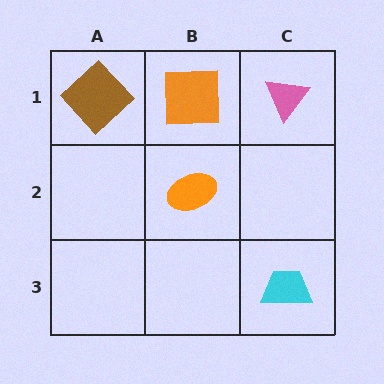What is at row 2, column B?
An orange ellipse.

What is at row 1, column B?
An orange square.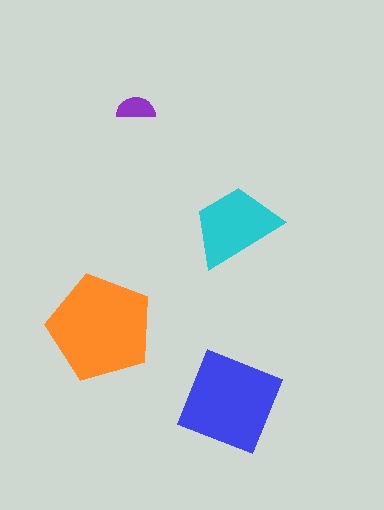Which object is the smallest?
The purple semicircle.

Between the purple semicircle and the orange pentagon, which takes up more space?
The orange pentagon.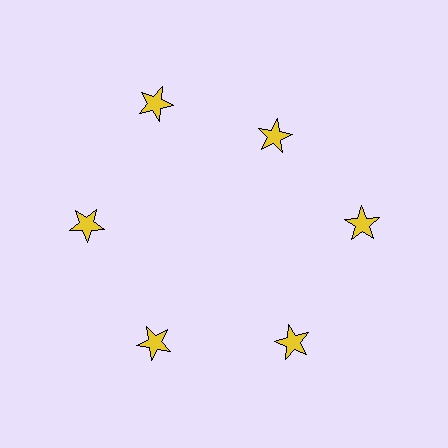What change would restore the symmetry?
The symmetry would be restored by moving it outward, back onto the ring so that all 6 stars sit at equal angles and equal distance from the center.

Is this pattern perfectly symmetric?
No. The 6 yellow stars are arranged in a ring, but one element near the 1 o'clock position is pulled inward toward the center, breaking the 6-fold rotational symmetry.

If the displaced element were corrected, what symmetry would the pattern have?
It would have 6-fold rotational symmetry — the pattern would map onto itself every 60 degrees.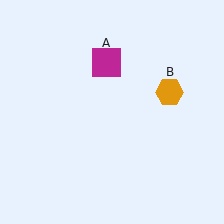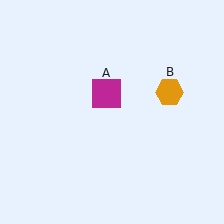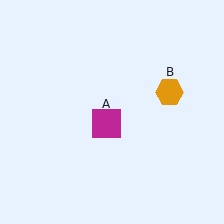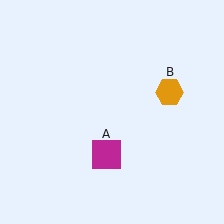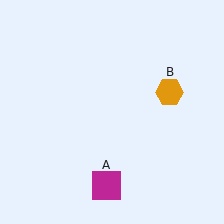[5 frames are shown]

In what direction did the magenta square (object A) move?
The magenta square (object A) moved down.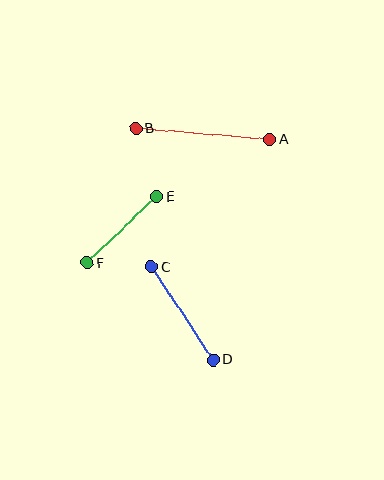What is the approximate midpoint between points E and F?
The midpoint is at approximately (122, 230) pixels.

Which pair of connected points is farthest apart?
Points A and B are farthest apart.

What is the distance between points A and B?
The distance is approximately 134 pixels.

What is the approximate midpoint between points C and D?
The midpoint is at approximately (182, 313) pixels.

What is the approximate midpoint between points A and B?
The midpoint is at approximately (203, 134) pixels.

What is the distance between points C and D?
The distance is approximately 112 pixels.